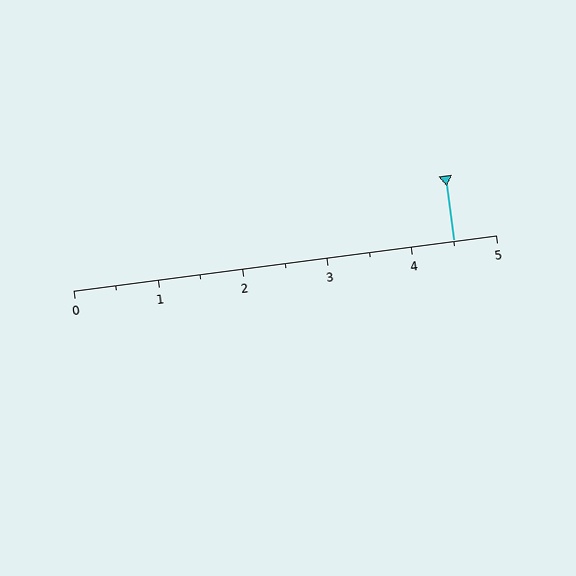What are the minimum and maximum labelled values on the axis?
The axis runs from 0 to 5.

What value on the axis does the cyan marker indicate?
The marker indicates approximately 4.5.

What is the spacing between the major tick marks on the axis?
The major ticks are spaced 1 apart.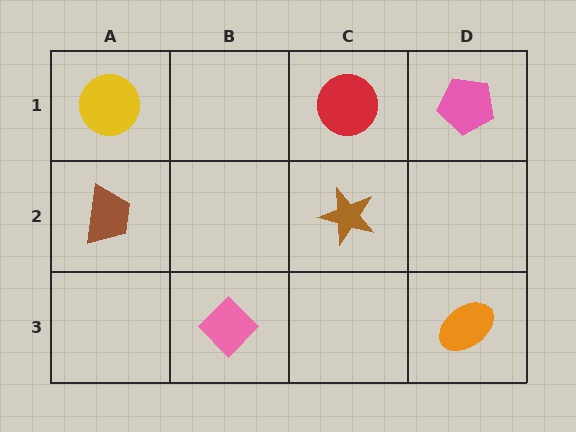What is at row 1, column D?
A pink pentagon.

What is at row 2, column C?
A brown star.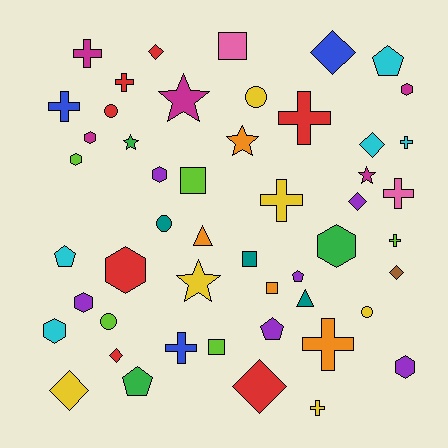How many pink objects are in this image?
There are 2 pink objects.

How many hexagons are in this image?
There are 9 hexagons.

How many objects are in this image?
There are 50 objects.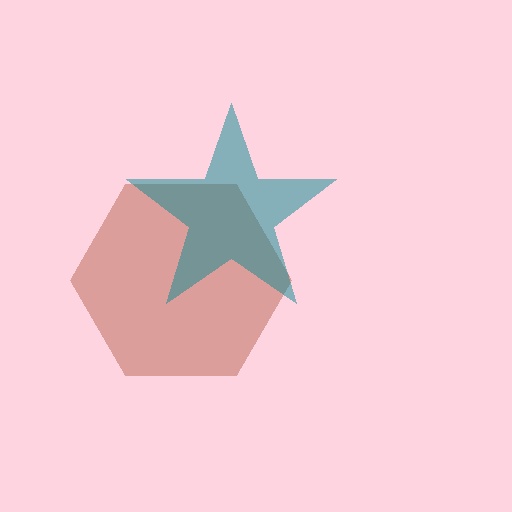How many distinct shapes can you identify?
There are 2 distinct shapes: a brown hexagon, a teal star.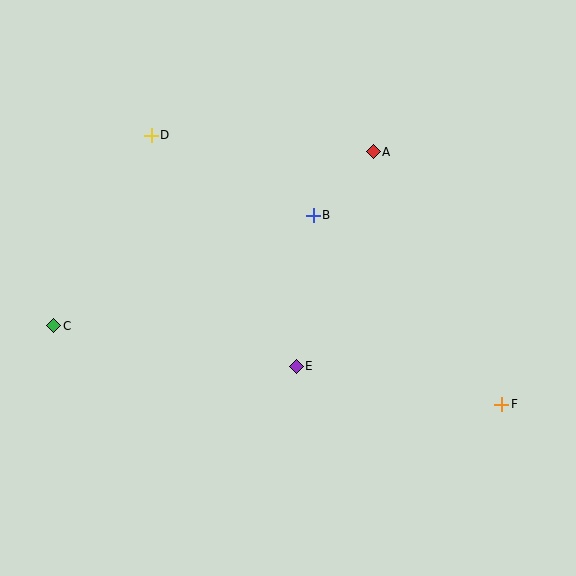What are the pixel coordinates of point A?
Point A is at (373, 152).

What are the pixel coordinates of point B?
Point B is at (313, 215).